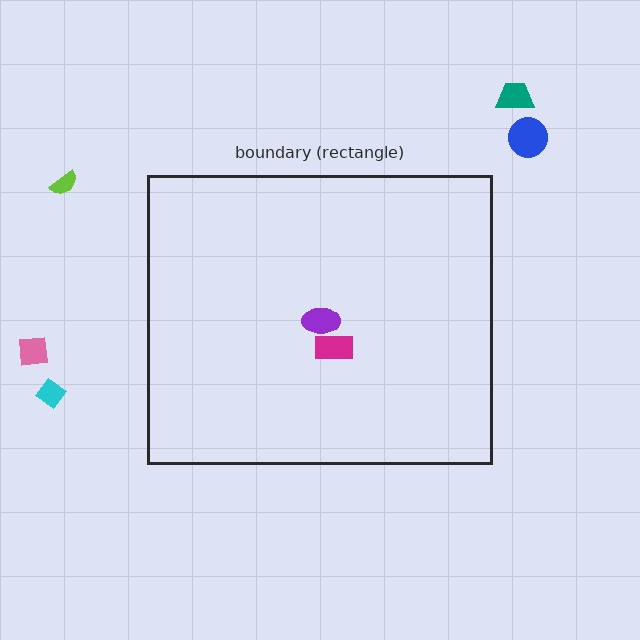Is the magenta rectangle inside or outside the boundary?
Inside.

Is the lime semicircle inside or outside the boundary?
Outside.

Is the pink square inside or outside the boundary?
Outside.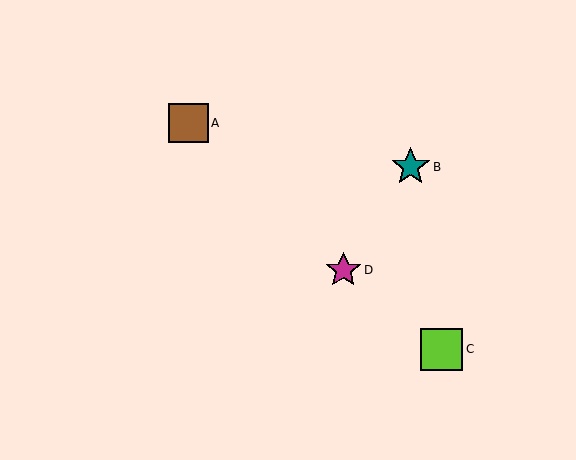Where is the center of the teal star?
The center of the teal star is at (411, 167).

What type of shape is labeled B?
Shape B is a teal star.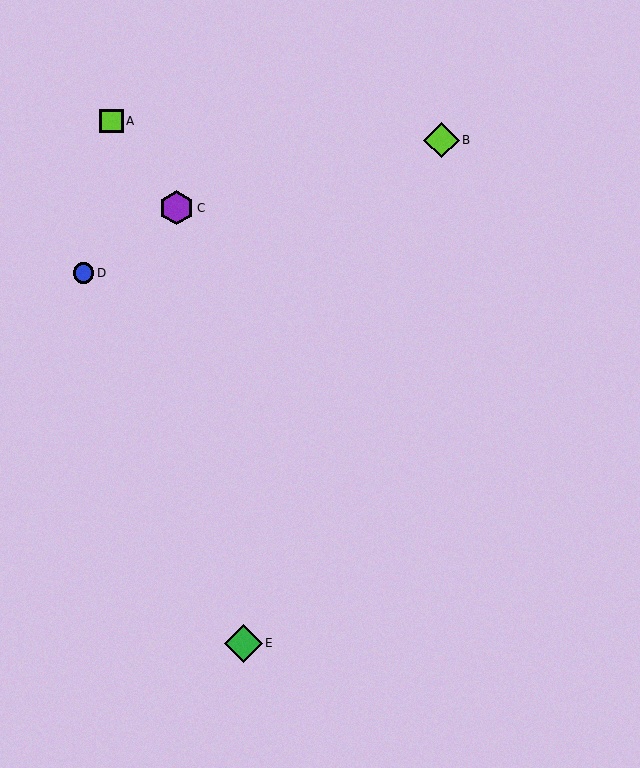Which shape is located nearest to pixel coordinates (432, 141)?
The lime diamond (labeled B) at (441, 140) is nearest to that location.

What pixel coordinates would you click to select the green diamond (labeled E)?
Click at (243, 643) to select the green diamond E.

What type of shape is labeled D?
Shape D is a blue circle.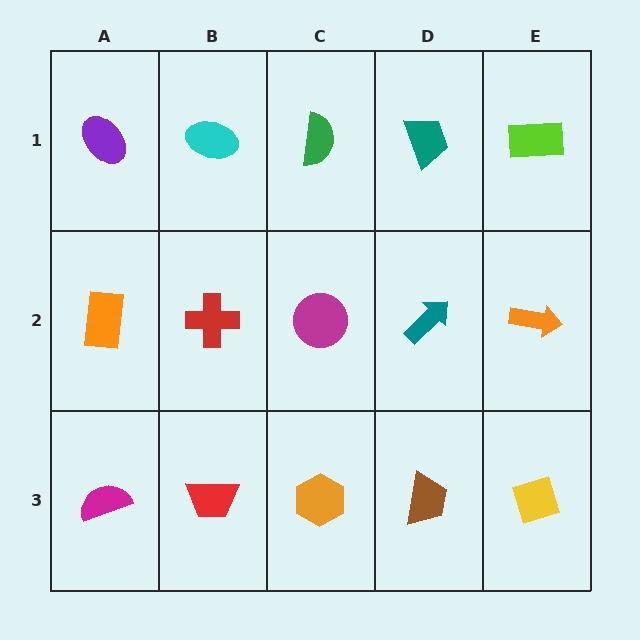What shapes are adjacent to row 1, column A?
An orange rectangle (row 2, column A), a cyan ellipse (row 1, column B).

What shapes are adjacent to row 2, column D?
A teal trapezoid (row 1, column D), a brown trapezoid (row 3, column D), a magenta circle (row 2, column C), an orange arrow (row 2, column E).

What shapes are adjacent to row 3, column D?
A teal arrow (row 2, column D), an orange hexagon (row 3, column C), a yellow diamond (row 3, column E).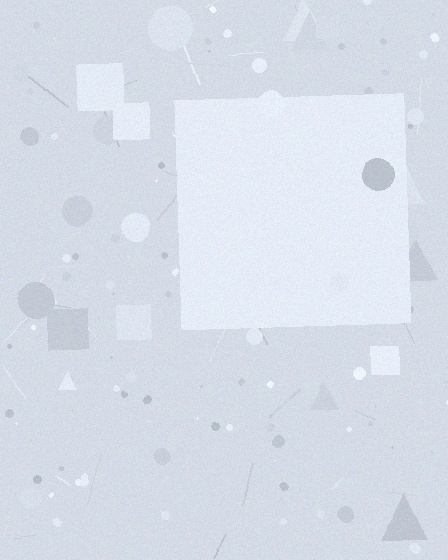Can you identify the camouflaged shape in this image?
The camouflaged shape is a square.